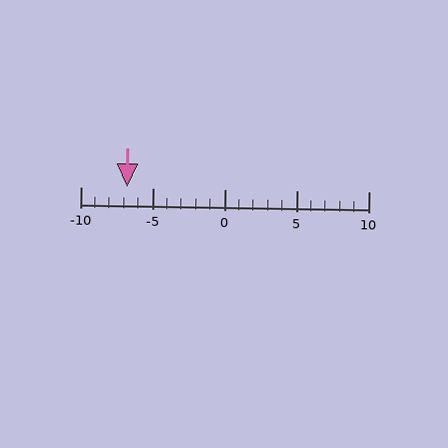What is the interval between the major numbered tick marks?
The major tick marks are spaced 5 units apart.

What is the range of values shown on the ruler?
The ruler shows values from -10 to 10.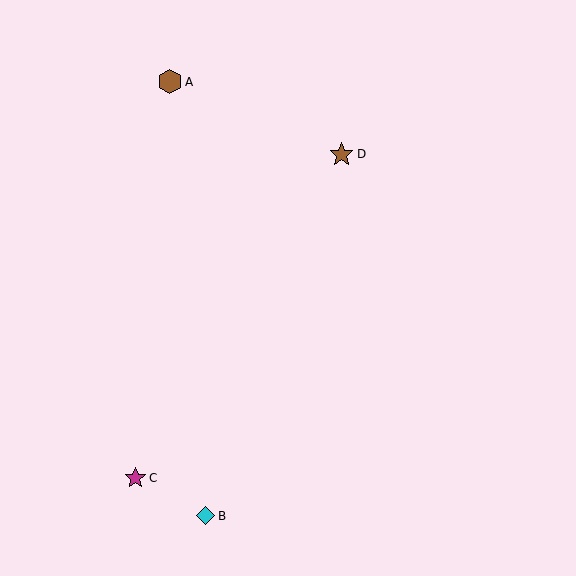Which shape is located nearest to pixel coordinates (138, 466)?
The magenta star (labeled C) at (135, 478) is nearest to that location.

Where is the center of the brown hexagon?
The center of the brown hexagon is at (170, 82).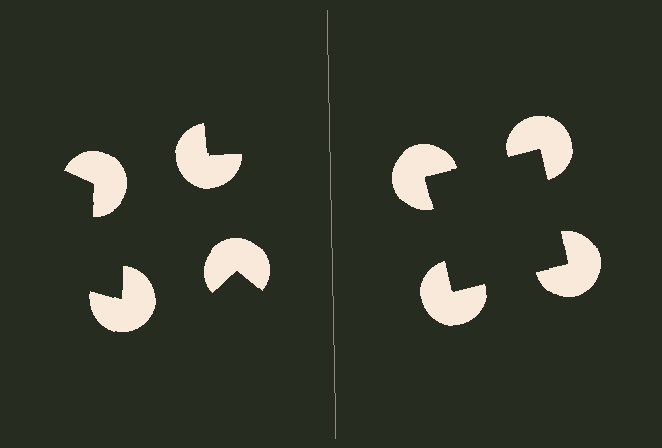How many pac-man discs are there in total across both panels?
8 — 4 on each side.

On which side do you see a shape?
An illusory square appears on the right side. On the left side the wedge cuts are rotated, so no coherent shape forms.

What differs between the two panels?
The pac-man discs are positioned identically on both sides; only the wedge orientations differ. On the right they align to a square; on the left they are misaligned.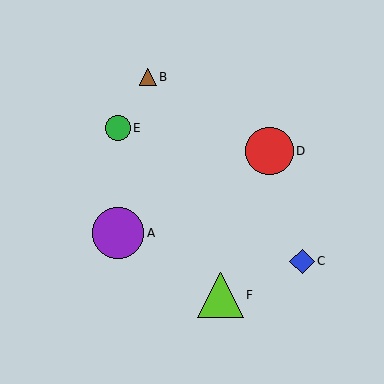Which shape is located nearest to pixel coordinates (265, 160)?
The red circle (labeled D) at (270, 151) is nearest to that location.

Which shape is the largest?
The purple circle (labeled A) is the largest.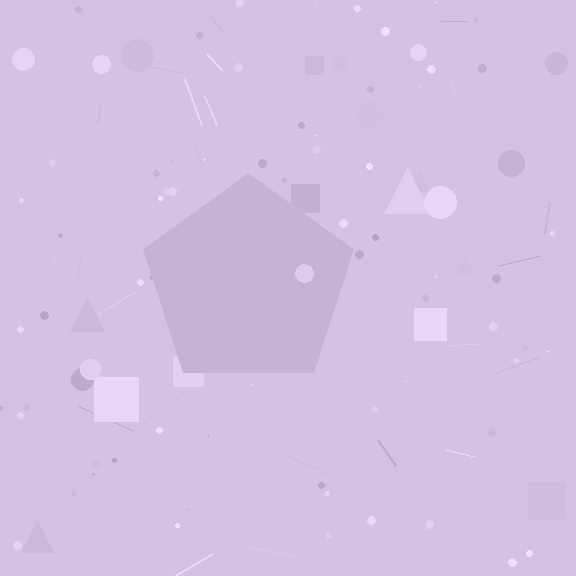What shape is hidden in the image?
A pentagon is hidden in the image.